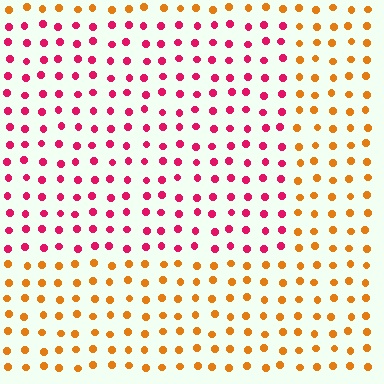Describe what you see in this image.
The image is filled with small orange elements in a uniform arrangement. A rectangle-shaped region is visible where the elements are tinted to a slightly different hue, forming a subtle color boundary.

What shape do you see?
I see a rectangle.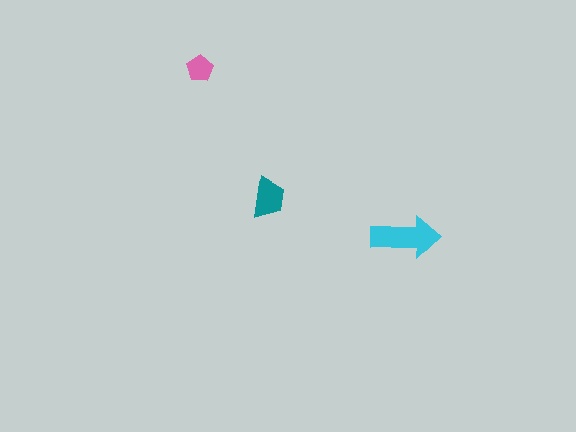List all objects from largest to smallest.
The cyan arrow, the teal trapezoid, the pink pentagon.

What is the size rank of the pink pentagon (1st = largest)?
3rd.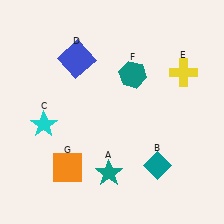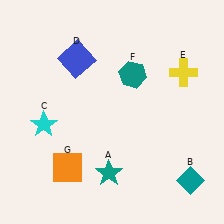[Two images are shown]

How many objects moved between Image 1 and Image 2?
1 object moved between the two images.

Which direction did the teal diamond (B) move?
The teal diamond (B) moved right.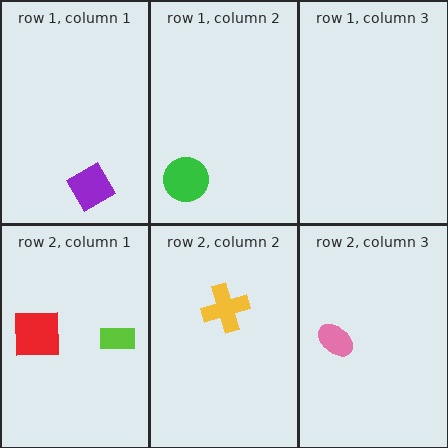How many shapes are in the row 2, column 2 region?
1.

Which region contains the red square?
The row 2, column 1 region.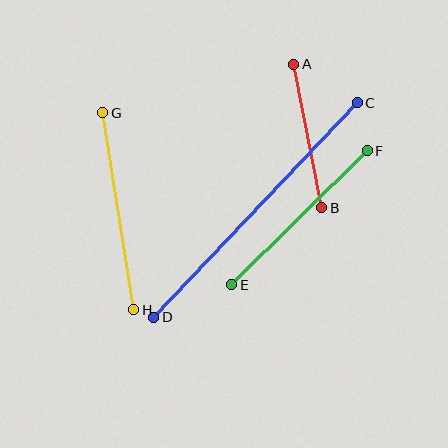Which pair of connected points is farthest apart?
Points C and D are farthest apart.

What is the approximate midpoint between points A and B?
The midpoint is at approximately (308, 136) pixels.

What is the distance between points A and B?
The distance is approximately 146 pixels.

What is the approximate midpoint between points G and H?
The midpoint is at approximately (118, 211) pixels.